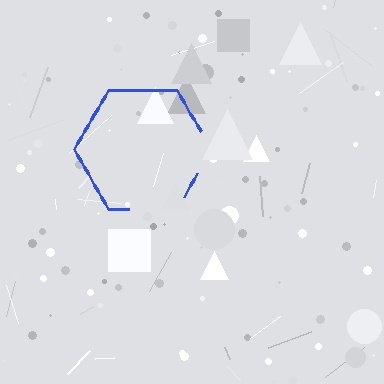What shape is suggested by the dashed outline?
The dashed outline suggests a hexagon.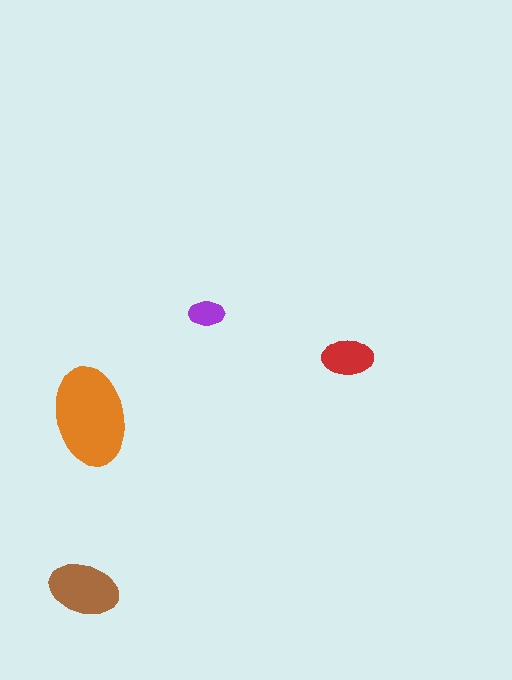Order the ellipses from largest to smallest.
the orange one, the brown one, the red one, the purple one.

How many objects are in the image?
There are 4 objects in the image.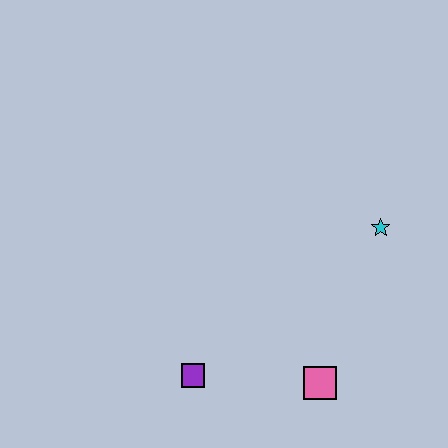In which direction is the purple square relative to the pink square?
The purple square is to the left of the pink square.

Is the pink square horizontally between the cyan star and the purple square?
Yes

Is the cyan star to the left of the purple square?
No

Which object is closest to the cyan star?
The pink square is closest to the cyan star.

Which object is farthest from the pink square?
The cyan star is farthest from the pink square.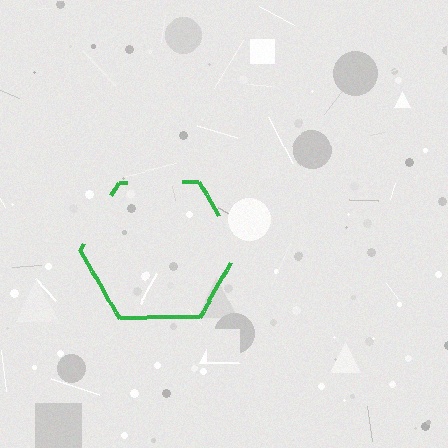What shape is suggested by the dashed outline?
The dashed outline suggests a hexagon.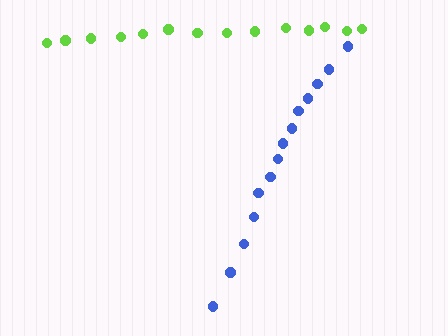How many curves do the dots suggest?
There are 2 distinct paths.